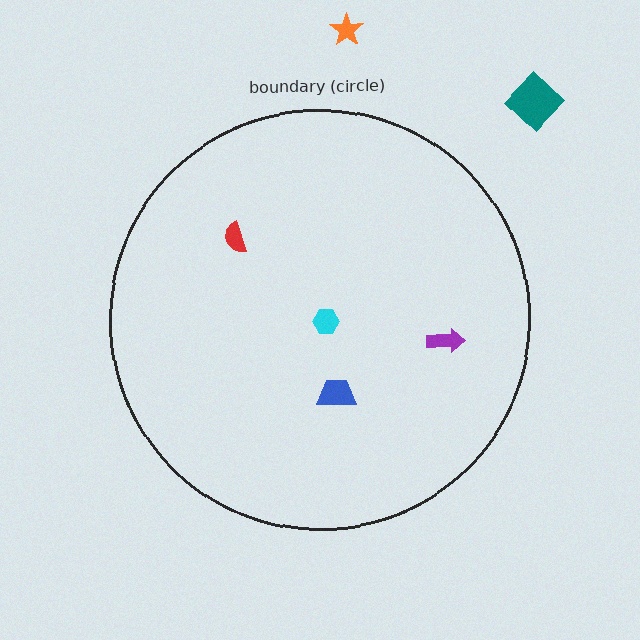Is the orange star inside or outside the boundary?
Outside.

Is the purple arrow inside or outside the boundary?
Inside.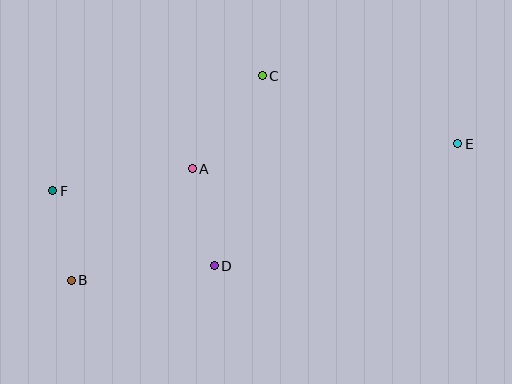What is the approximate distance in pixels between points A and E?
The distance between A and E is approximately 267 pixels.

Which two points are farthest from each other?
Points B and E are farthest from each other.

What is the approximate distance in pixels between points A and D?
The distance between A and D is approximately 100 pixels.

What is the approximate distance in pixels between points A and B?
The distance between A and B is approximately 165 pixels.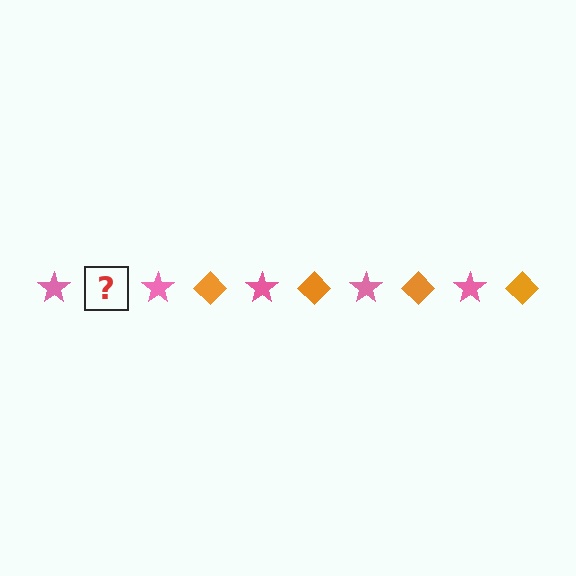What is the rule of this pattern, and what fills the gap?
The rule is that the pattern alternates between pink star and orange diamond. The gap should be filled with an orange diamond.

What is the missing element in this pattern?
The missing element is an orange diamond.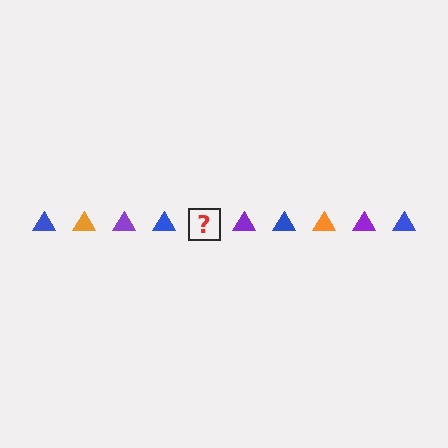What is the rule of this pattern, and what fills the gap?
The rule is that the pattern cycles through blue, orange, purple triangles. The gap should be filled with an orange triangle.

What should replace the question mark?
The question mark should be replaced with an orange triangle.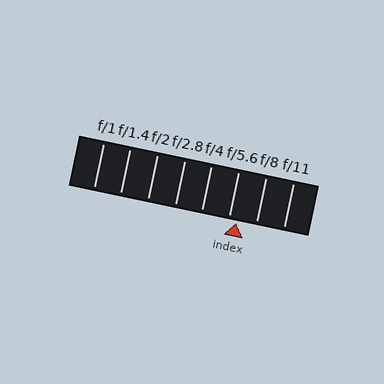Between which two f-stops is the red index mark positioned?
The index mark is between f/5.6 and f/8.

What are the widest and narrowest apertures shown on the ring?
The widest aperture shown is f/1 and the narrowest is f/11.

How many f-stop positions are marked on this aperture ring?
There are 8 f-stop positions marked.